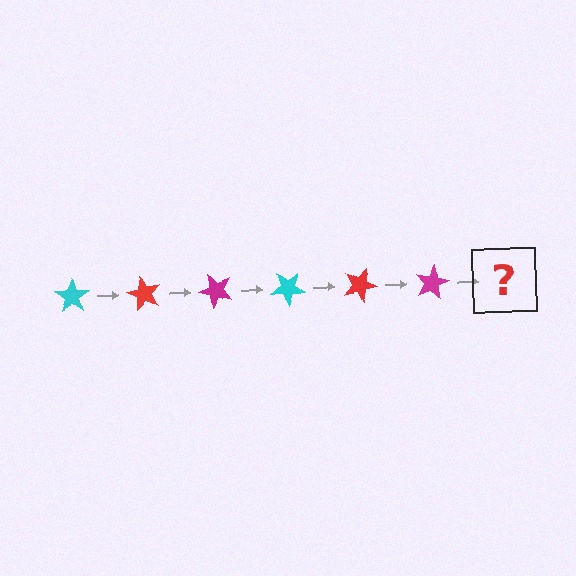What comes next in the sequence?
The next element should be a cyan star, rotated 360 degrees from the start.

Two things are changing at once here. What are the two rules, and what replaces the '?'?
The two rules are that it rotates 60 degrees each step and the color cycles through cyan, red, and magenta. The '?' should be a cyan star, rotated 360 degrees from the start.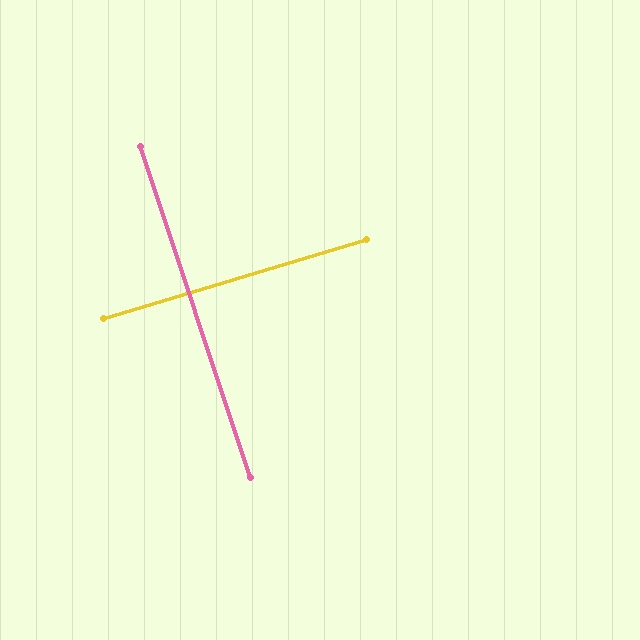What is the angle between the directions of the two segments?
Approximately 88 degrees.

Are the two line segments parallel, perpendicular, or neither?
Perpendicular — they meet at approximately 88°.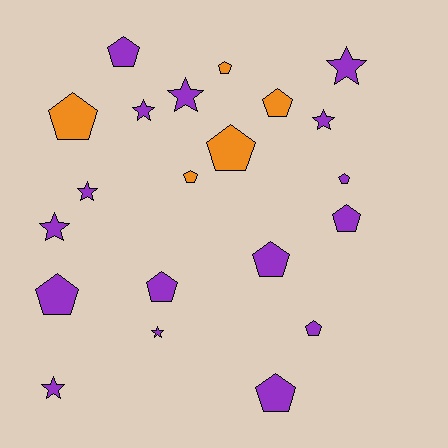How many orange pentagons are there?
There are 5 orange pentagons.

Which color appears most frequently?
Purple, with 16 objects.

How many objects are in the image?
There are 21 objects.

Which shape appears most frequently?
Pentagon, with 13 objects.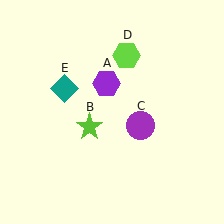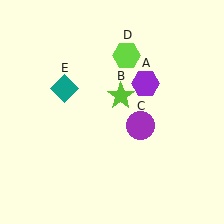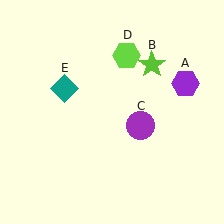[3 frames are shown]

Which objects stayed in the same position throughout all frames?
Purple circle (object C) and lime hexagon (object D) and teal diamond (object E) remained stationary.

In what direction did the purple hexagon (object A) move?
The purple hexagon (object A) moved right.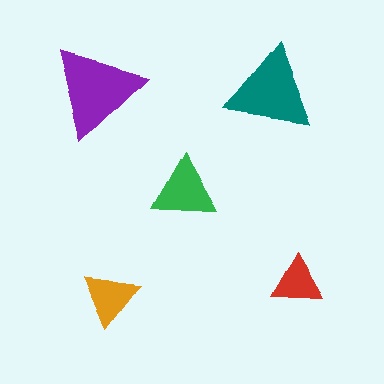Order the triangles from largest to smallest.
the purple one, the teal one, the green one, the orange one, the red one.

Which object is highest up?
The teal triangle is topmost.